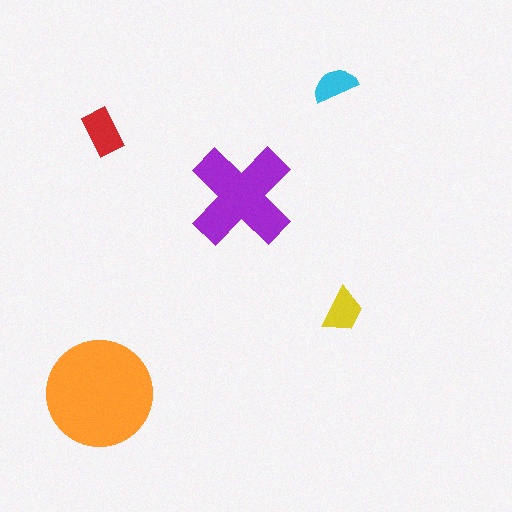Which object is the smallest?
The cyan semicircle.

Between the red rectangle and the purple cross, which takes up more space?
The purple cross.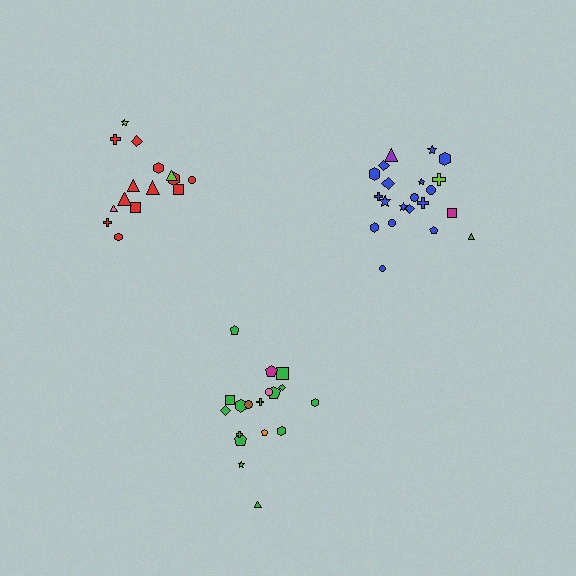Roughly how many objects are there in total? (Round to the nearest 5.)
Roughly 55 objects in total.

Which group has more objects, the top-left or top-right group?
The top-right group.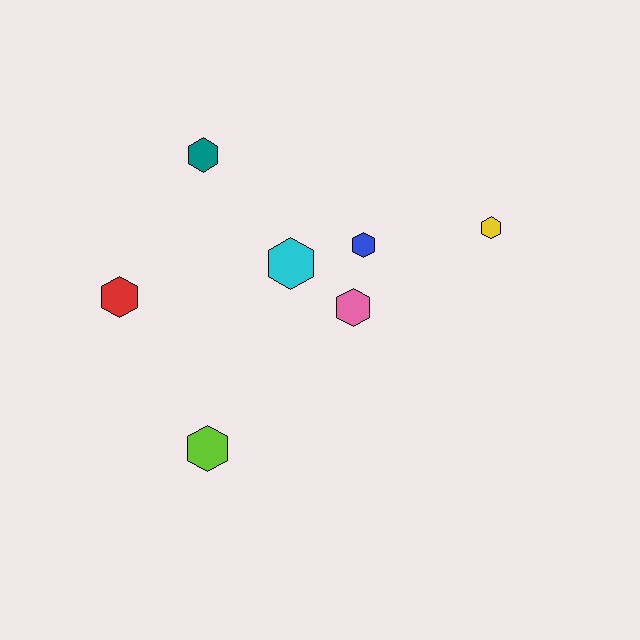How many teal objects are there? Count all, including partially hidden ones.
There is 1 teal object.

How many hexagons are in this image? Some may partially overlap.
There are 7 hexagons.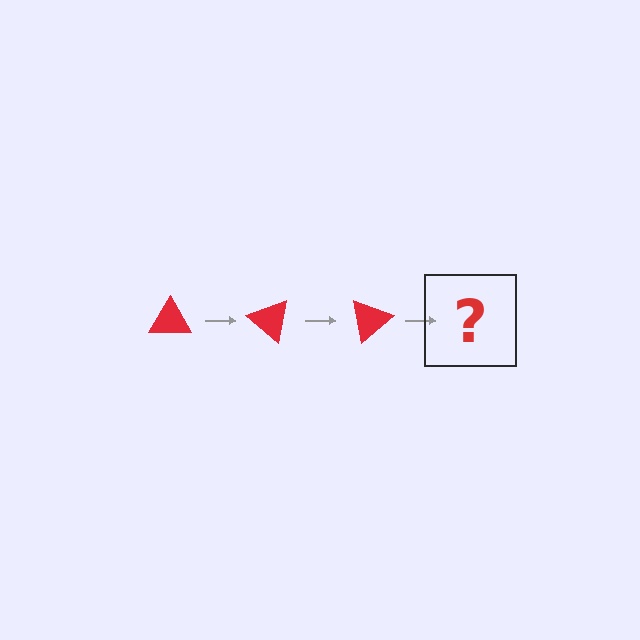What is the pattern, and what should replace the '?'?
The pattern is that the triangle rotates 40 degrees each step. The '?' should be a red triangle rotated 120 degrees.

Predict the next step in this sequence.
The next step is a red triangle rotated 120 degrees.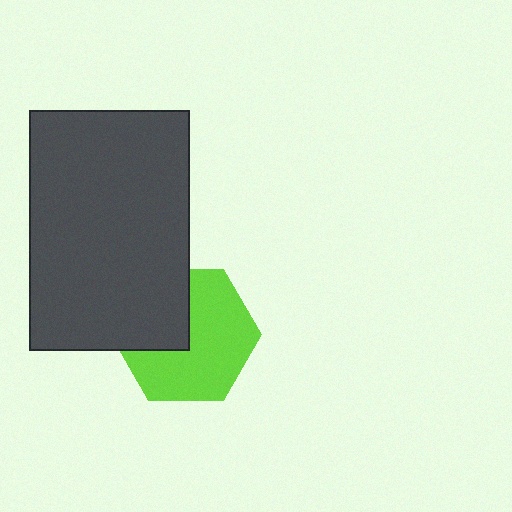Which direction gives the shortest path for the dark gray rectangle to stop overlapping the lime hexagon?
Moving toward the upper-left gives the shortest separation.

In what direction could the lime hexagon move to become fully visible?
The lime hexagon could move toward the lower-right. That would shift it out from behind the dark gray rectangle entirely.